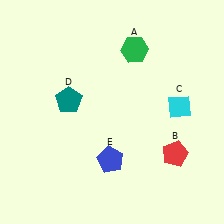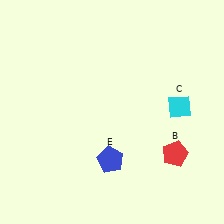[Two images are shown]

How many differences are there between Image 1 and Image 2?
There are 2 differences between the two images.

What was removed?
The green hexagon (A), the teal pentagon (D) were removed in Image 2.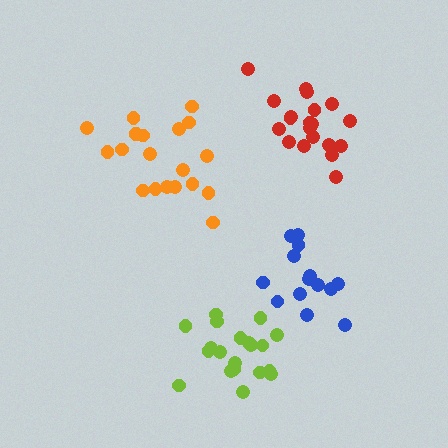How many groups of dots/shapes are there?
There are 4 groups.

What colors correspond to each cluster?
The clusters are colored: lime, red, blue, orange.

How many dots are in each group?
Group 1: 20 dots, Group 2: 20 dots, Group 3: 14 dots, Group 4: 20 dots (74 total).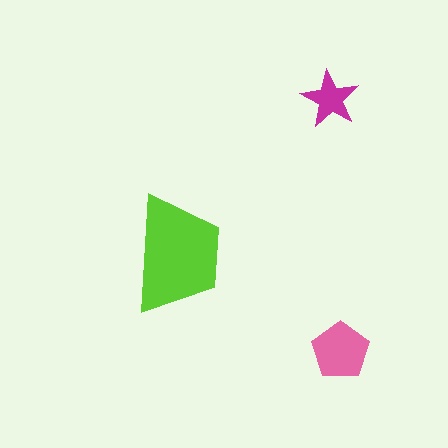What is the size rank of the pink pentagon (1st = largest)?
2nd.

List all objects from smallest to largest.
The magenta star, the pink pentagon, the lime trapezoid.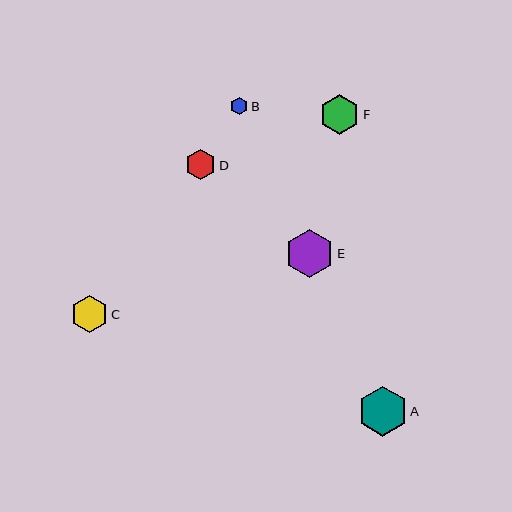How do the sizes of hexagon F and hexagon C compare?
Hexagon F and hexagon C are approximately the same size.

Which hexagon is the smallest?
Hexagon B is the smallest with a size of approximately 17 pixels.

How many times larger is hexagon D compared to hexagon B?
Hexagon D is approximately 1.8 times the size of hexagon B.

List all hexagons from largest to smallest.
From largest to smallest: A, E, F, C, D, B.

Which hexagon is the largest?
Hexagon A is the largest with a size of approximately 50 pixels.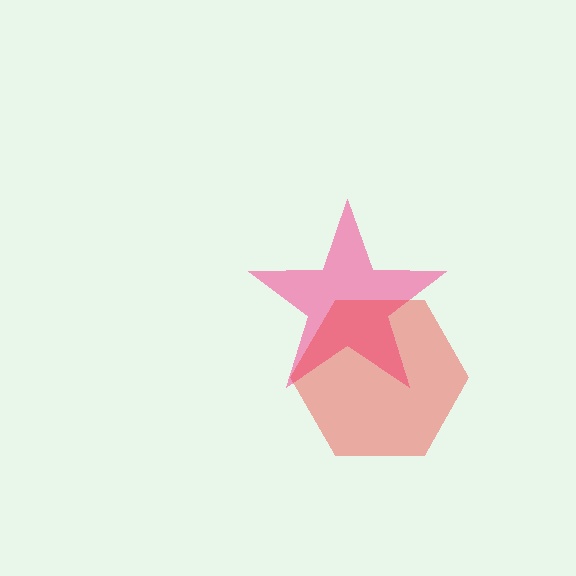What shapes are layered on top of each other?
The layered shapes are: a pink star, a red hexagon.